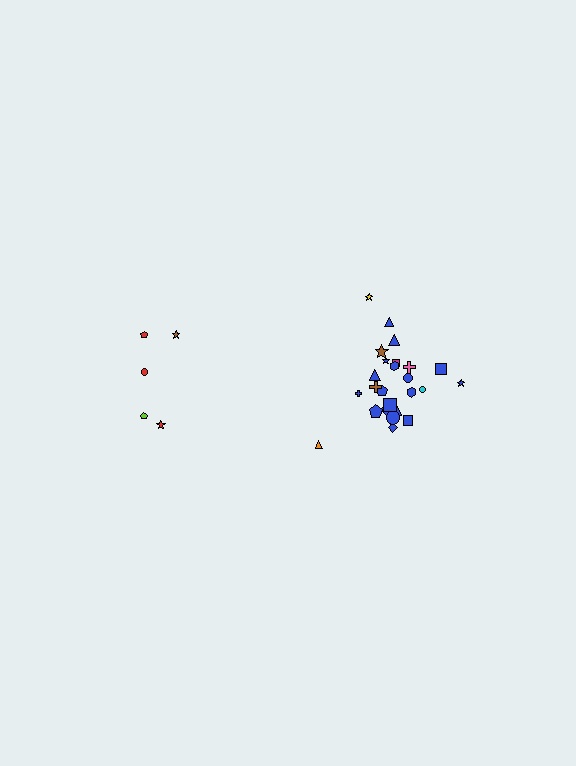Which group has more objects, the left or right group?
The right group.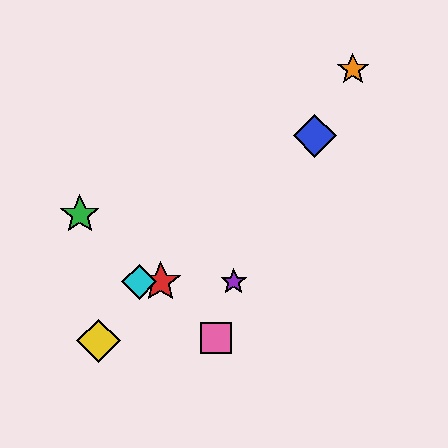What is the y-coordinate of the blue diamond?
The blue diamond is at y≈136.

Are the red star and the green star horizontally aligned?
No, the red star is at y≈282 and the green star is at y≈215.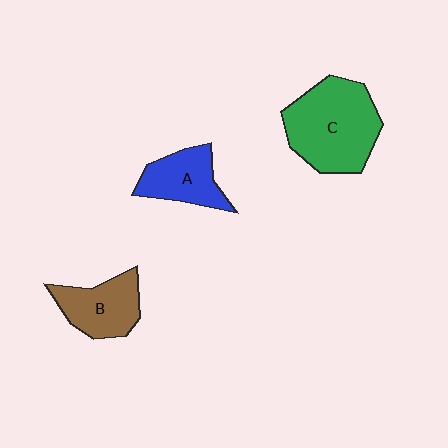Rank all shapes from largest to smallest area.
From largest to smallest: C (green), B (brown), A (blue).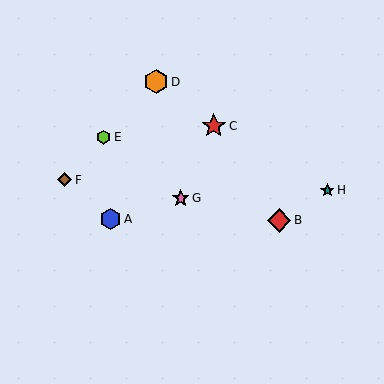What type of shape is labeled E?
Shape E is a lime hexagon.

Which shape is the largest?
The red star (labeled C) is the largest.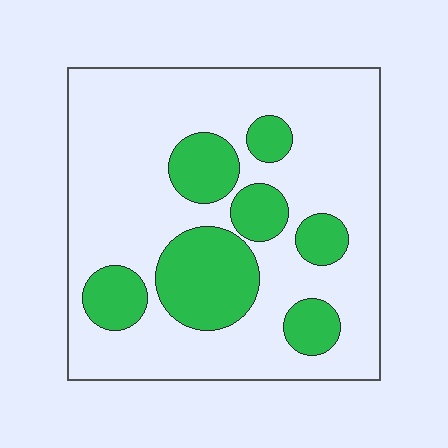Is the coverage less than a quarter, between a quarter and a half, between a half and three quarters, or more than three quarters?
Between a quarter and a half.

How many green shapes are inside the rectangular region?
7.